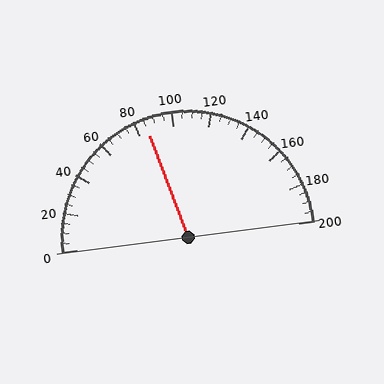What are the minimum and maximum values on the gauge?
The gauge ranges from 0 to 200.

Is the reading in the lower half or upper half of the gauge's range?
The reading is in the lower half of the range (0 to 200).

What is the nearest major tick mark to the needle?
The nearest major tick mark is 80.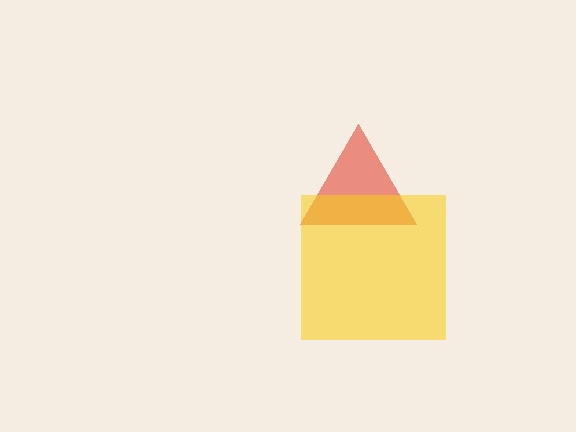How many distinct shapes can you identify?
There are 2 distinct shapes: a red triangle, a yellow square.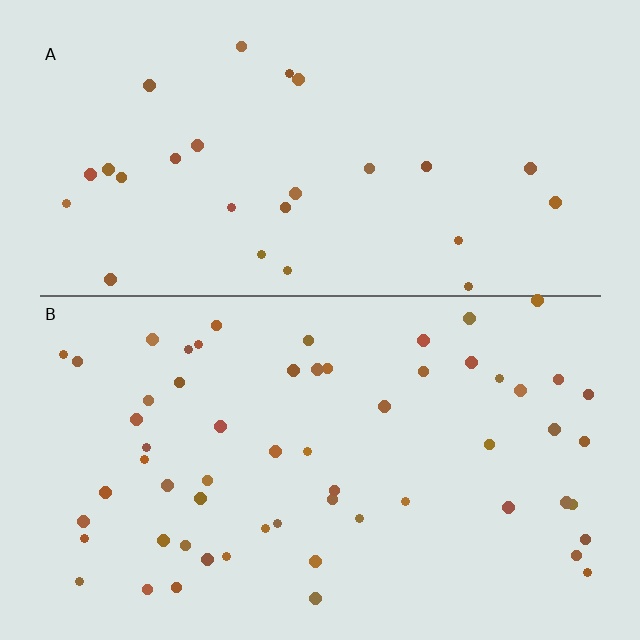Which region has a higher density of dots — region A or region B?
B (the bottom).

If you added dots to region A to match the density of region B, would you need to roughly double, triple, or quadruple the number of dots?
Approximately double.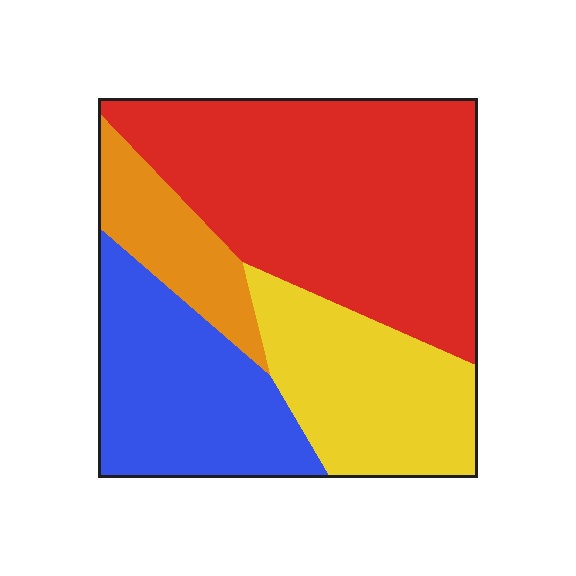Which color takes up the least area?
Orange, at roughly 10%.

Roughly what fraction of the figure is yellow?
Yellow takes up about one fifth (1/5) of the figure.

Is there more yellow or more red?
Red.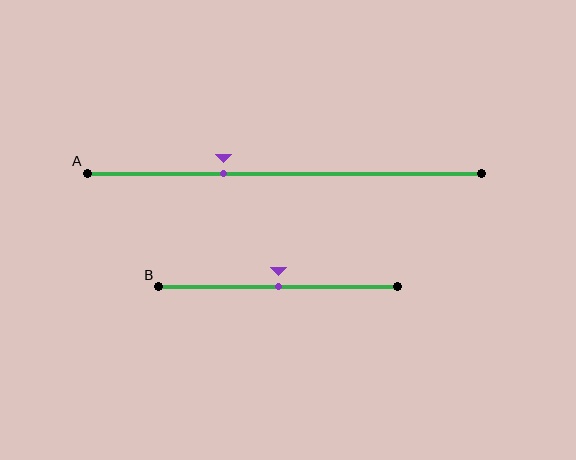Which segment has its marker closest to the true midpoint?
Segment B has its marker closest to the true midpoint.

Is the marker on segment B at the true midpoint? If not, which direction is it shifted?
Yes, the marker on segment B is at the true midpoint.